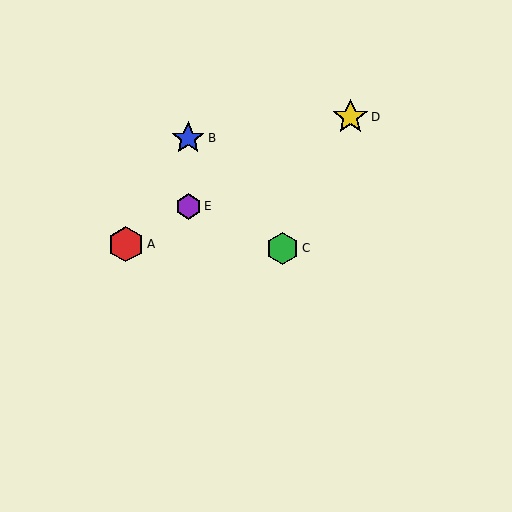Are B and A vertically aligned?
No, B is at x≈188 and A is at x≈126.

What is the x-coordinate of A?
Object A is at x≈126.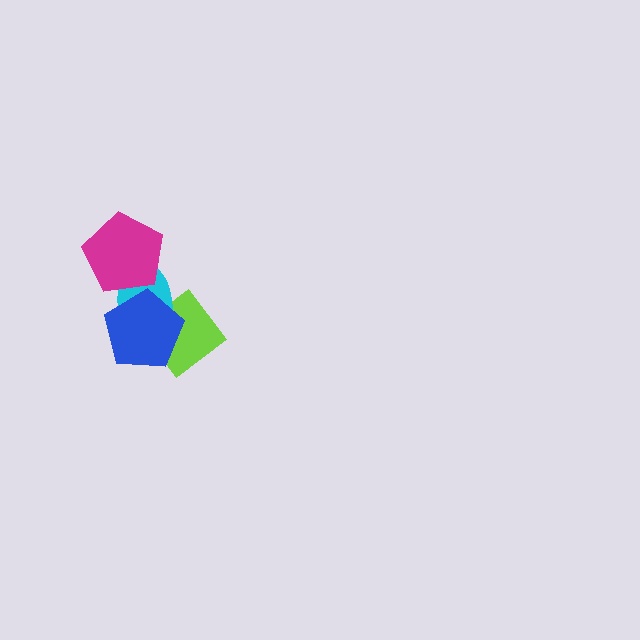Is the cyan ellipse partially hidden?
Yes, it is partially covered by another shape.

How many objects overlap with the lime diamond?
2 objects overlap with the lime diamond.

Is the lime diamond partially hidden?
Yes, it is partially covered by another shape.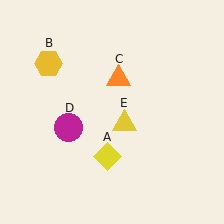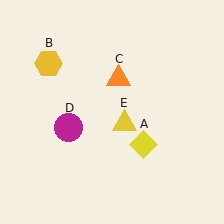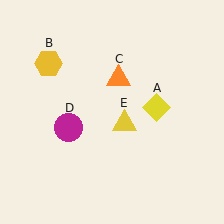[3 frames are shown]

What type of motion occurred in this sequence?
The yellow diamond (object A) rotated counterclockwise around the center of the scene.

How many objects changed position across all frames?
1 object changed position: yellow diamond (object A).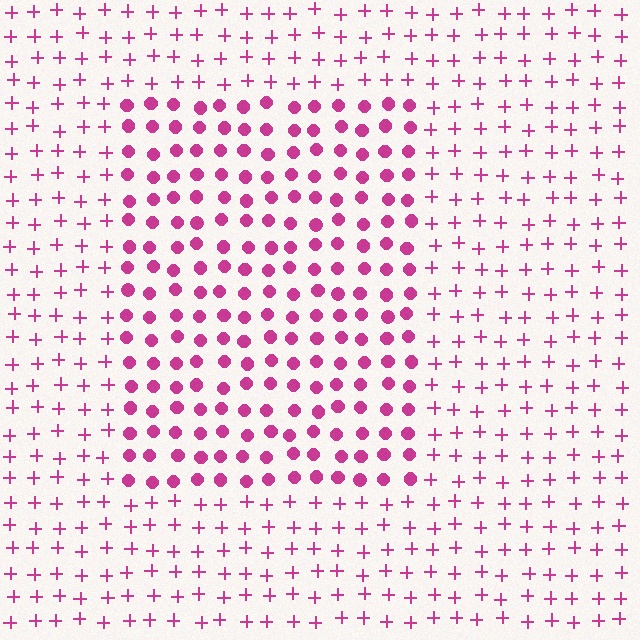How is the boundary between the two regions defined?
The boundary is defined by a change in element shape: circles inside vs. plus signs outside. All elements share the same color and spacing.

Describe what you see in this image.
The image is filled with small magenta elements arranged in a uniform grid. A rectangle-shaped region contains circles, while the surrounding area contains plus signs. The boundary is defined purely by the change in element shape.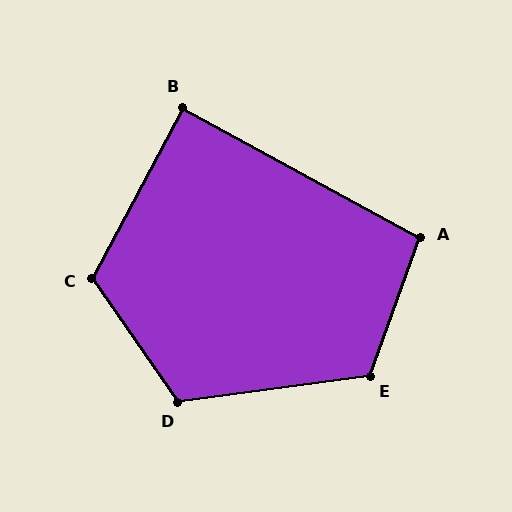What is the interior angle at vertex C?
Approximately 117 degrees (obtuse).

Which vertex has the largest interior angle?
E, at approximately 118 degrees.